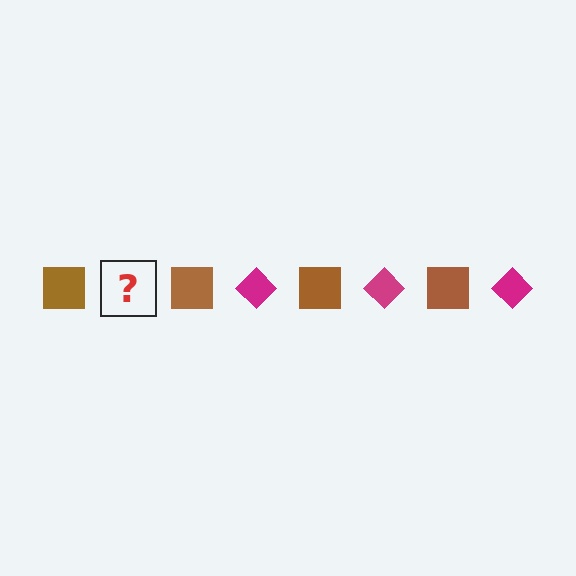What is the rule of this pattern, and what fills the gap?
The rule is that the pattern alternates between brown square and magenta diamond. The gap should be filled with a magenta diamond.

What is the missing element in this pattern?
The missing element is a magenta diamond.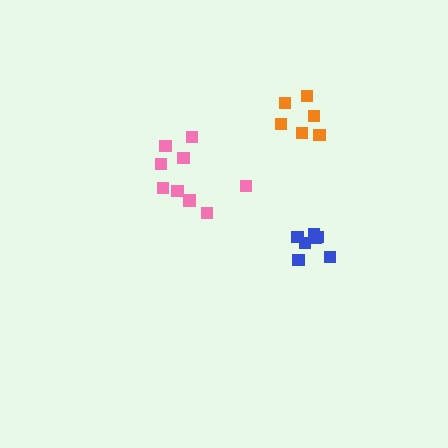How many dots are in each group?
Group 1: 9 dots, Group 2: 7 dots, Group 3: 6 dots (22 total).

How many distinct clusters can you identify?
There are 3 distinct clusters.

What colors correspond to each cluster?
The clusters are colored: pink, blue, orange.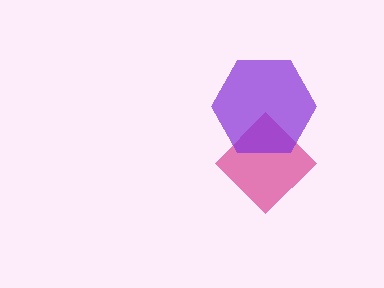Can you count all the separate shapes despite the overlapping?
Yes, there are 2 separate shapes.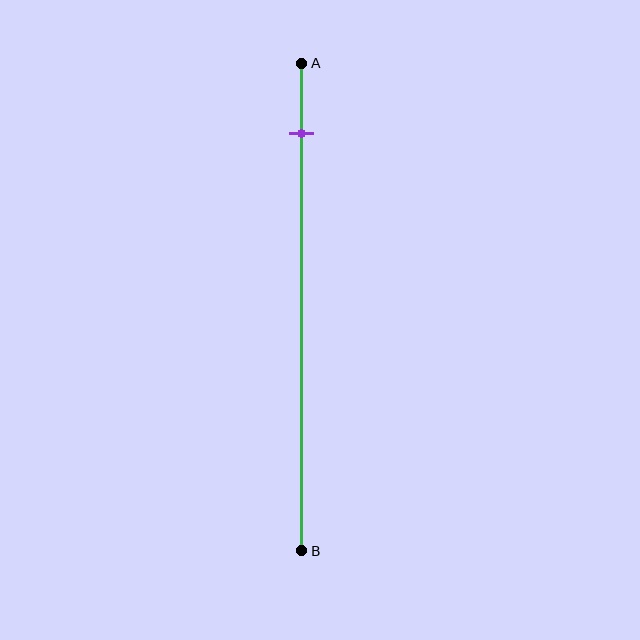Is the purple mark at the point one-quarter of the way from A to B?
No, the mark is at about 15% from A, not at the 25% one-quarter point.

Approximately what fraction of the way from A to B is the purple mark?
The purple mark is approximately 15% of the way from A to B.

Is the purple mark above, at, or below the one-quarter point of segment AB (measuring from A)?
The purple mark is above the one-quarter point of segment AB.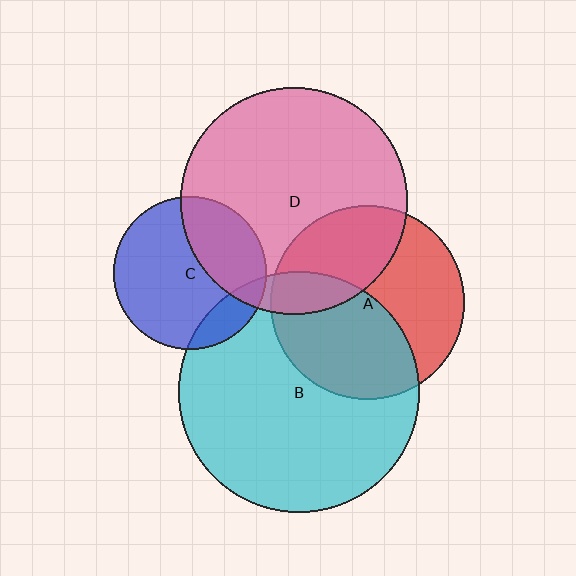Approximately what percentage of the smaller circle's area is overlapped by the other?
Approximately 35%.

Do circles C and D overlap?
Yes.